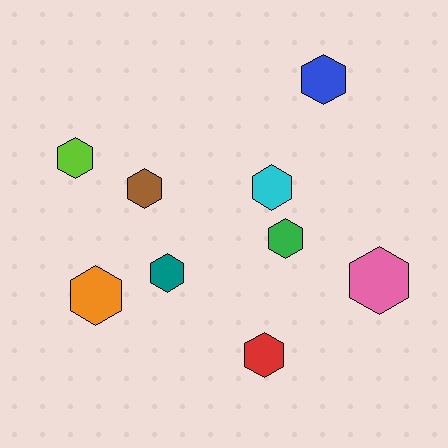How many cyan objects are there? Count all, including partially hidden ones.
There is 1 cyan object.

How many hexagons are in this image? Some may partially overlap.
There are 9 hexagons.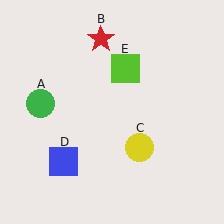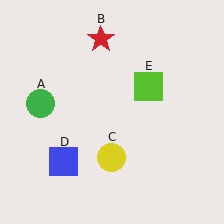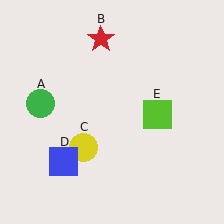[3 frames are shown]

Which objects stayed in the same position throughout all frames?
Green circle (object A) and red star (object B) and blue square (object D) remained stationary.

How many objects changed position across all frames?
2 objects changed position: yellow circle (object C), lime square (object E).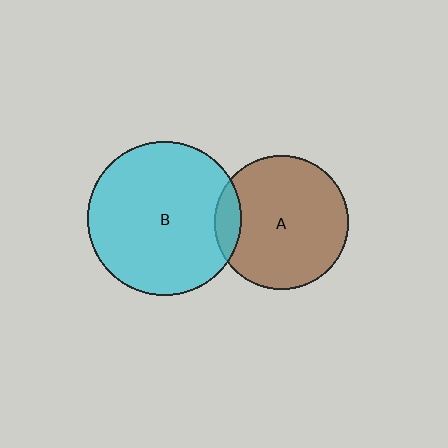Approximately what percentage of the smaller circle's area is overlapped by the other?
Approximately 10%.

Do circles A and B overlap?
Yes.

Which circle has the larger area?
Circle B (cyan).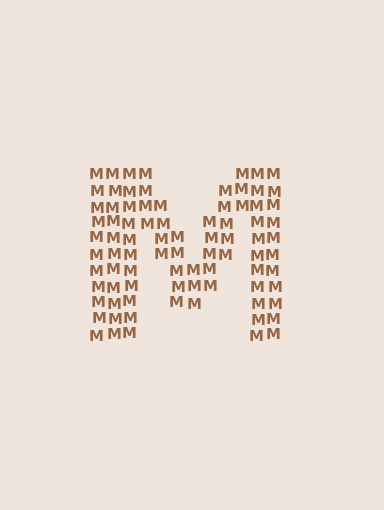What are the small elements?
The small elements are letter M's.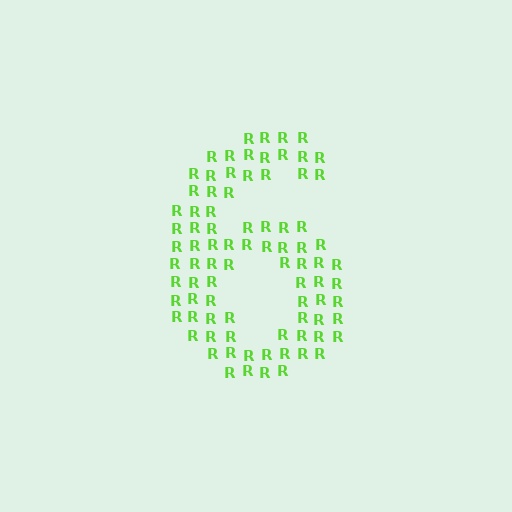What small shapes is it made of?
It is made of small letter R's.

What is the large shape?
The large shape is the digit 6.